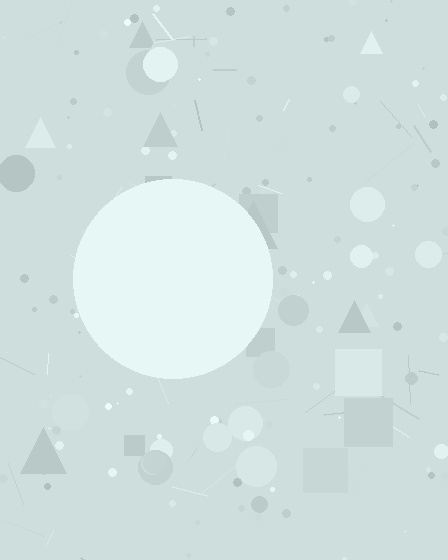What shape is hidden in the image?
A circle is hidden in the image.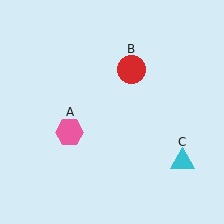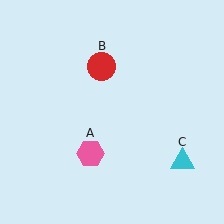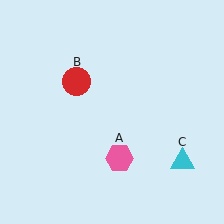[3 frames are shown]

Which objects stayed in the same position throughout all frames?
Cyan triangle (object C) remained stationary.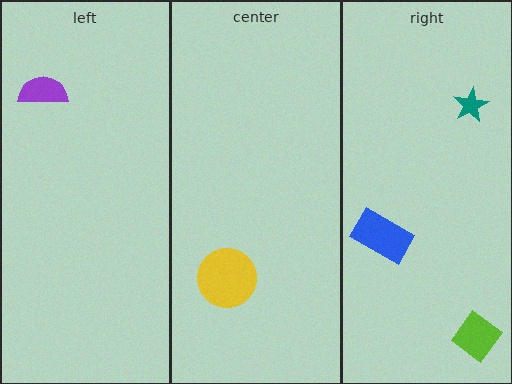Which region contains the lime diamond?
The right region.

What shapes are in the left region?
The purple semicircle.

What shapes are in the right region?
The blue rectangle, the lime diamond, the teal star.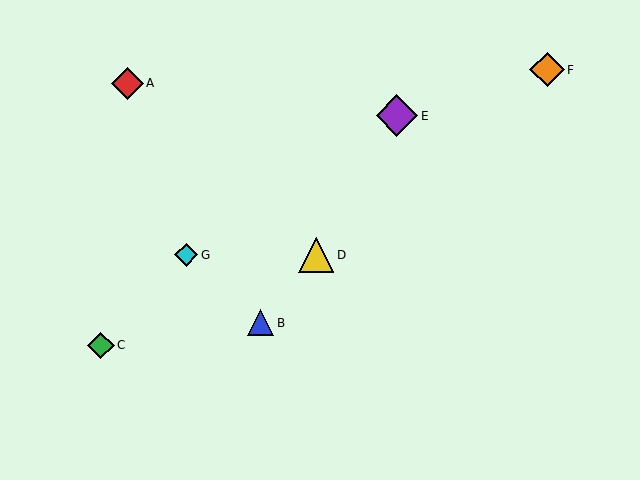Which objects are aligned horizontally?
Objects D, G are aligned horizontally.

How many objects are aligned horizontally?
2 objects (D, G) are aligned horizontally.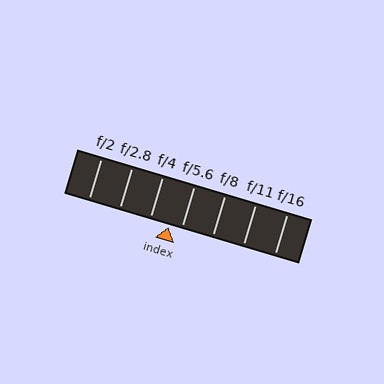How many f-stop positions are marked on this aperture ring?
There are 7 f-stop positions marked.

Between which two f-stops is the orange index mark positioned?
The index mark is between f/4 and f/5.6.